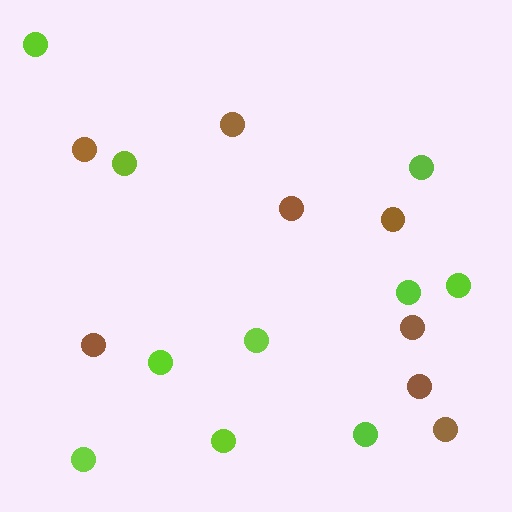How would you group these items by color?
There are 2 groups: one group of brown circles (8) and one group of lime circles (10).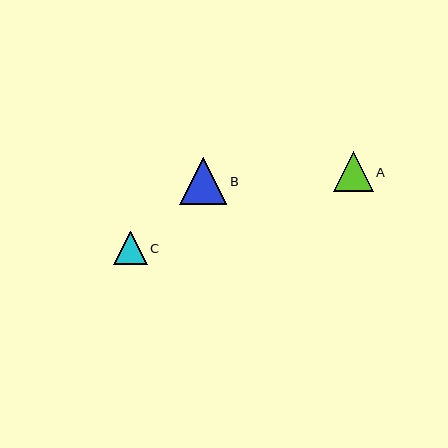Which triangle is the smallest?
Triangle C is the smallest with a size of approximately 34 pixels.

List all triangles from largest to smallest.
From largest to smallest: B, A, C.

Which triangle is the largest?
Triangle B is the largest with a size of approximately 47 pixels.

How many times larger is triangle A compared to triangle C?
Triangle A is approximately 1.2 times the size of triangle C.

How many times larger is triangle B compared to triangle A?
Triangle B is approximately 1.2 times the size of triangle A.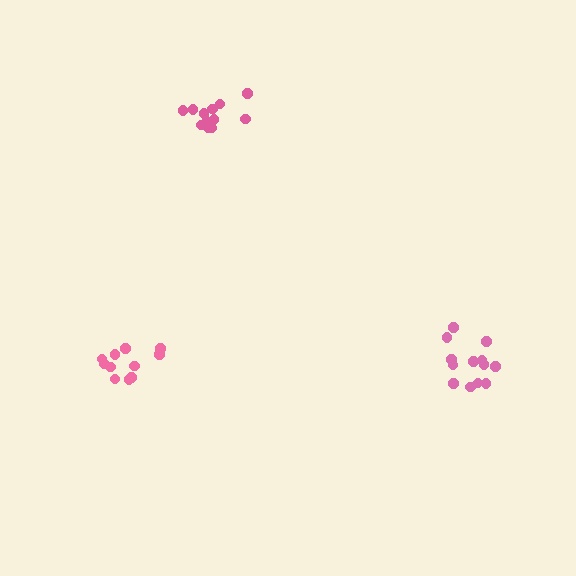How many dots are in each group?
Group 1: 12 dots, Group 2: 11 dots, Group 3: 13 dots (36 total).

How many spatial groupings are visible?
There are 3 spatial groupings.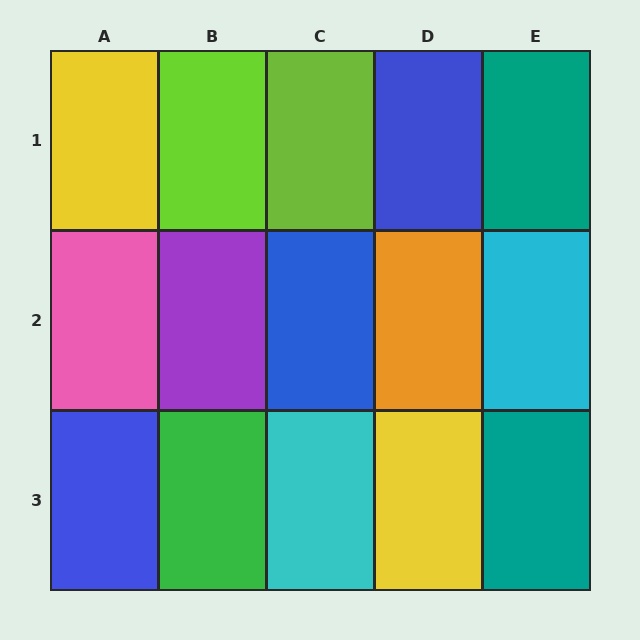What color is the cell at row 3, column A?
Blue.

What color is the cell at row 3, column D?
Yellow.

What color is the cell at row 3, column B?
Green.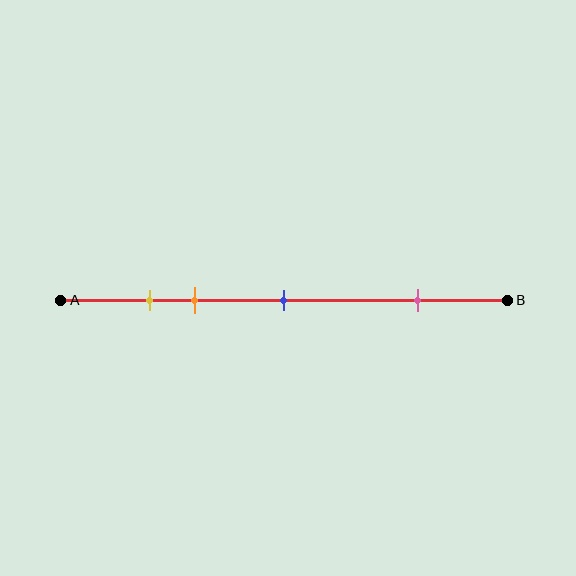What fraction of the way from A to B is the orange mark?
The orange mark is approximately 30% (0.3) of the way from A to B.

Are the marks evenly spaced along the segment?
No, the marks are not evenly spaced.